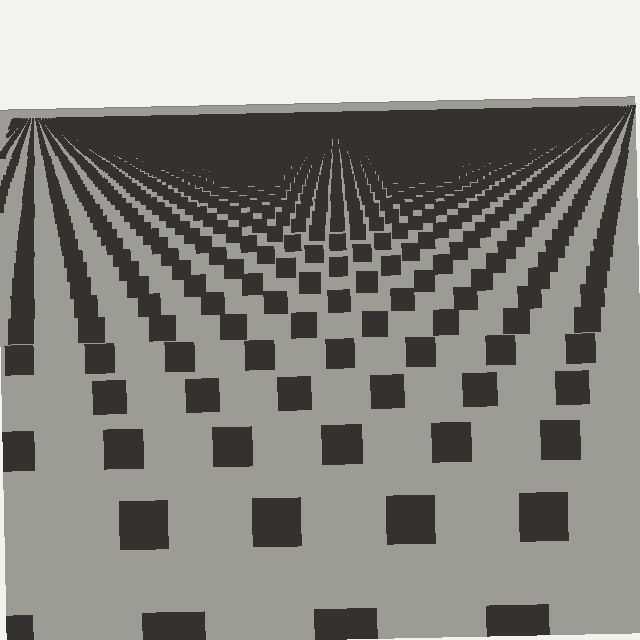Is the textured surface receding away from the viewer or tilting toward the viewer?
The surface is receding away from the viewer. Texture elements get smaller and denser toward the top.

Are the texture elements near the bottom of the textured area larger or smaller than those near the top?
Larger. Near the bottom, elements are closer to the viewer and appear at a bigger on-screen size.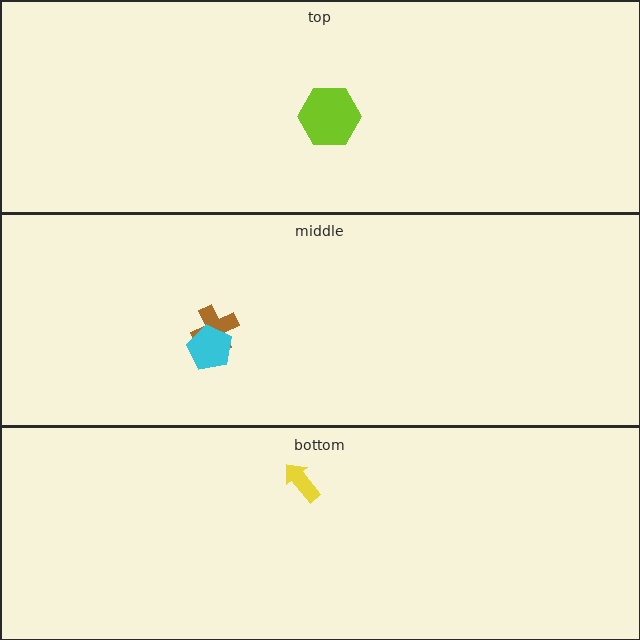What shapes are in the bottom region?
The yellow arrow.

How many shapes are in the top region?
1.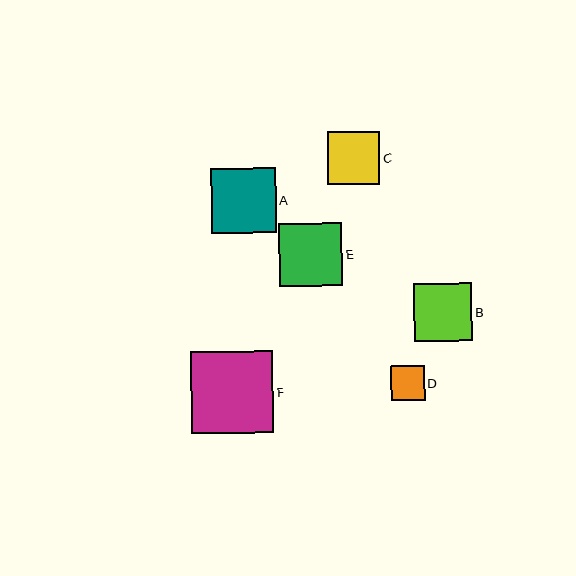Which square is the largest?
Square F is the largest with a size of approximately 82 pixels.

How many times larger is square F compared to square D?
Square F is approximately 2.4 times the size of square D.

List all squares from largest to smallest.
From largest to smallest: F, A, E, B, C, D.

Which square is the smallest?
Square D is the smallest with a size of approximately 34 pixels.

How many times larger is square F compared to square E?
Square F is approximately 1.3 times the size of square E.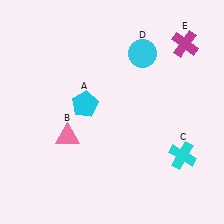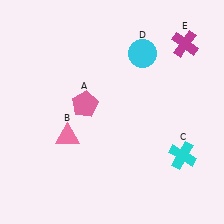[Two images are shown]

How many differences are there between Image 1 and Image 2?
There is 1 difference between the two images.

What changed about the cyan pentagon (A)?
In Image 1, A is cyan. In Image 2, it changed to pink.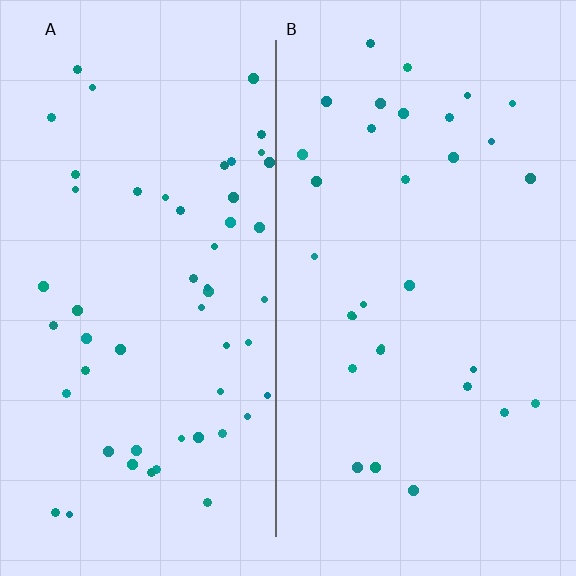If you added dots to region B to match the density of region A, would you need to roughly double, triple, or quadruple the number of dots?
Approximately double.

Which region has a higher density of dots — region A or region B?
A (the left).